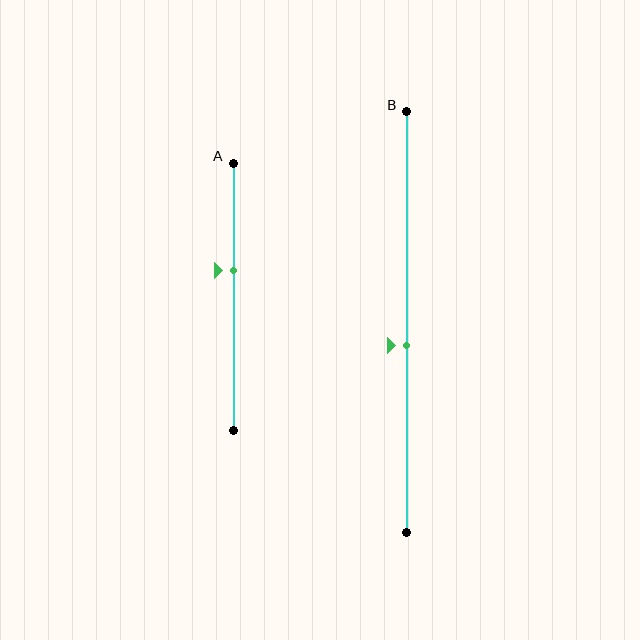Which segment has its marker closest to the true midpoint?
Segment B has its marker closest to the true midpoint.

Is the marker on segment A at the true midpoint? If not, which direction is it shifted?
No, the marker on segment A is shifted upward by about 10% of the segment length.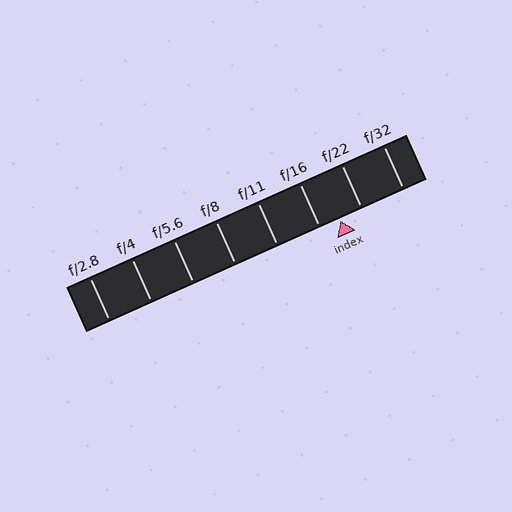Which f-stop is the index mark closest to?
The index mark is closest to f/16.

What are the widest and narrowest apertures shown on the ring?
The widest aperture shown is f/2.8 and the narrowest is f/32.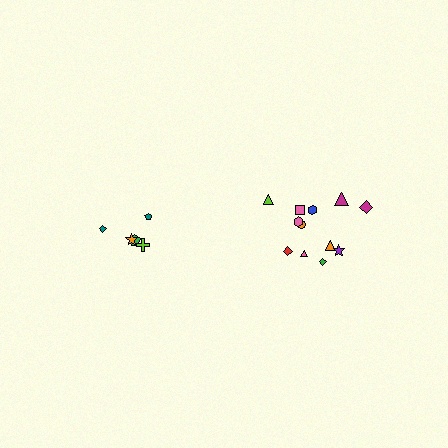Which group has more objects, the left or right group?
The right group.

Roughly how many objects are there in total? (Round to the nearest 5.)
Roughly 15 objects in total.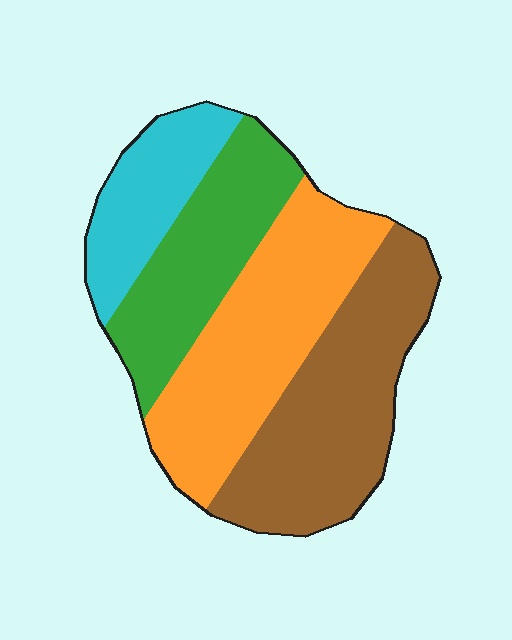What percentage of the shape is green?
Green takes up less than a quarter of the shape.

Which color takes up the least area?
Cyan, at roughly 15%.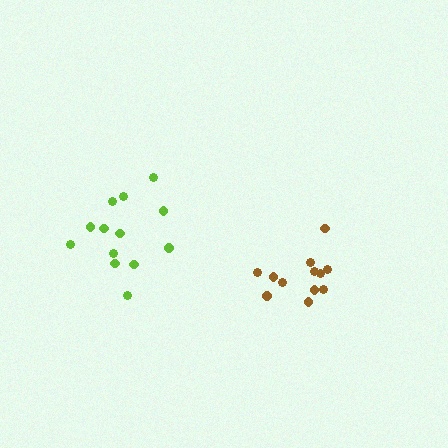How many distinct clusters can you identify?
There are 2 distinct clusters.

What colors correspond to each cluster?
The clusters are colored: lime, brown.